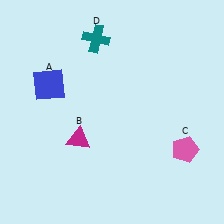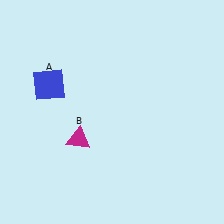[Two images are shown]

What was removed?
The teal cross (D), the pink pentagon (C) were removed in Image 2.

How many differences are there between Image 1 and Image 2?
There are 2 differences between the two images.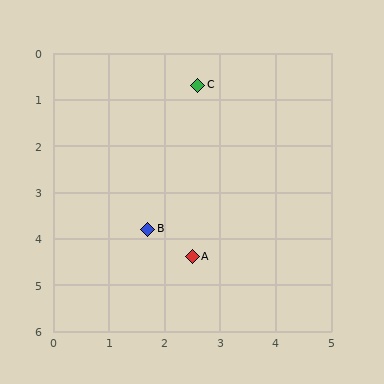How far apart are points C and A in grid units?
Points C and A are about 3.7 grid units apart.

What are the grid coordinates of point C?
Point C is at approximately (2.6, 0.7).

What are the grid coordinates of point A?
Point A is at approximately (2.5, 4.4).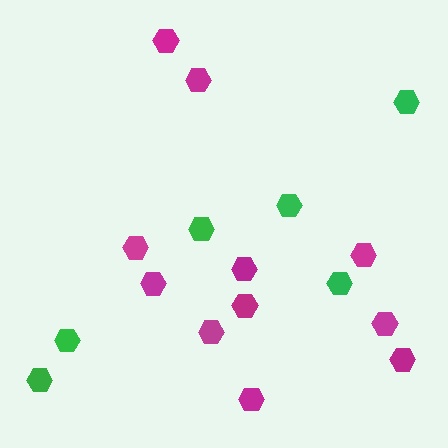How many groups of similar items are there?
There are 2 groups: one group of green hexagons (6) and one group of magenta hexagons (11).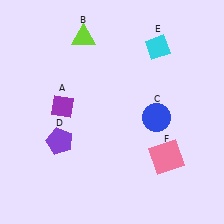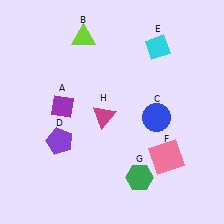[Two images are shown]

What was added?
A green hexagon (G), a magenta triangle (H) were added in Image 2.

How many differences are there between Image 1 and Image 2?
There are 2 differences between the two images.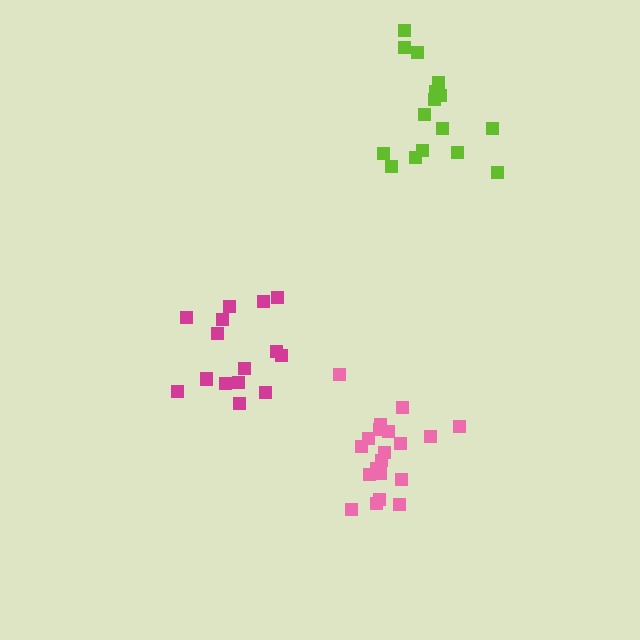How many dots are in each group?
Group 1: 15 dots, Group 2: 20 dots, Group 3: 16 dots (51 total).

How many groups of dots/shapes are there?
There are 3 groups.